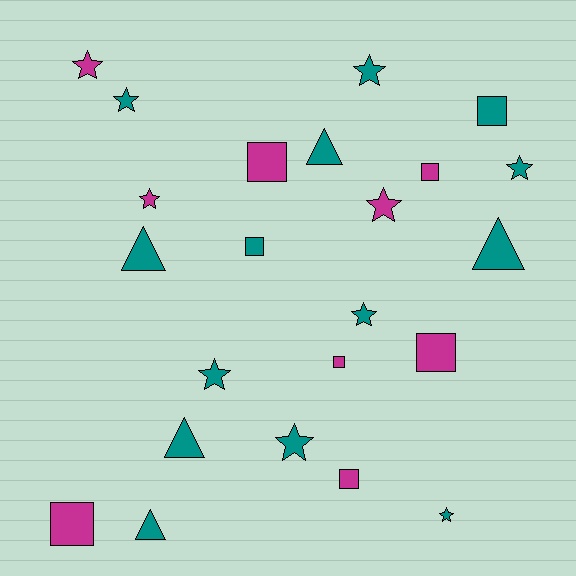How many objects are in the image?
There are 23 objects.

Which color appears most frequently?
Teal, with 14 objects.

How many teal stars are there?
There are 7 teal stars.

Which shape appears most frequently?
Star, with 10 objects.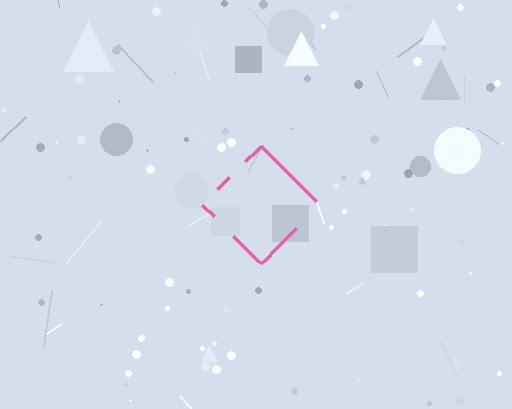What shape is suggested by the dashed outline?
The dashed outline suggests a diamond.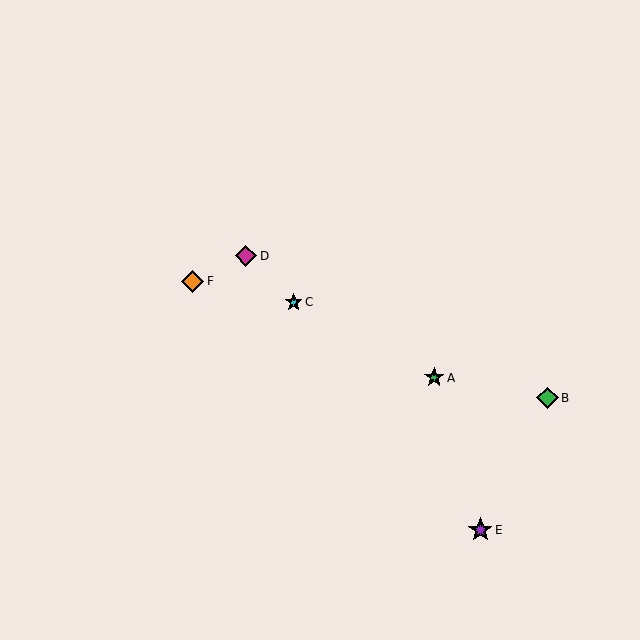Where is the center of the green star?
The center of the green star is at (434, 378).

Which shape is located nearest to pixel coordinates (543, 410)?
The green diamond (labeled B) at (547, 398) is nearest to that location.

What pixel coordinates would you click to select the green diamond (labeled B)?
Click at (547, 398) to select the green diamond B.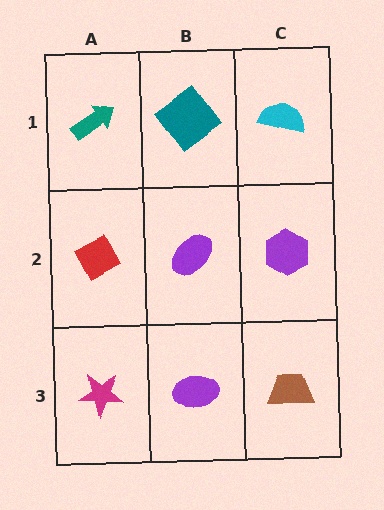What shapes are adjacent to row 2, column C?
A cyan semicircle (row 1, column C), a brown trapezoid (row 3, column C), a purple ellipse (row 2, column B).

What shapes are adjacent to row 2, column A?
A teal arrow (row 1, column A), a magenta star (row 3, column A), a purple ellipse (row 2, column B).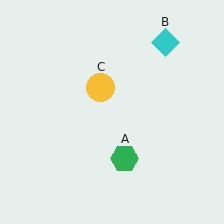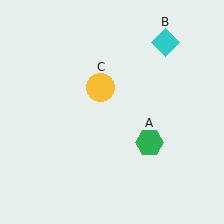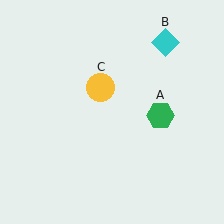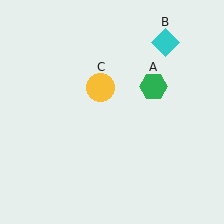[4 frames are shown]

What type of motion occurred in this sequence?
The green hexagon (object A) rotated counterclockwise around the center of the scene.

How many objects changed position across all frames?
1 object changed position: green hexagon (object A).